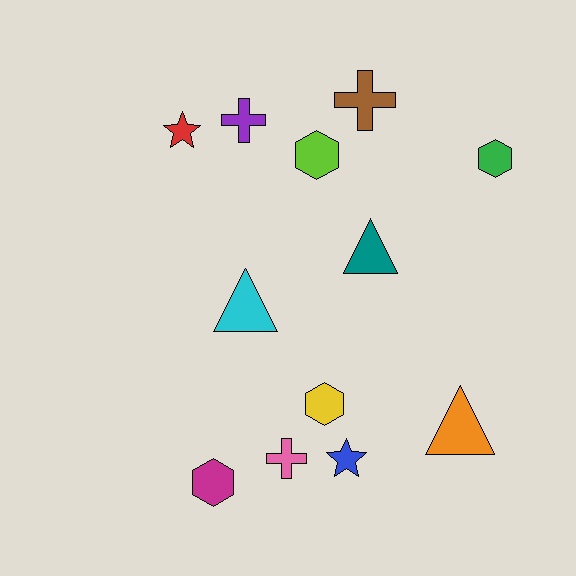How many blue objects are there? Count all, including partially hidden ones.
There is 1 blue object.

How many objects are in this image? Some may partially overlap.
There are 12 objects.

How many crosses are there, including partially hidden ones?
There are 3 crosses.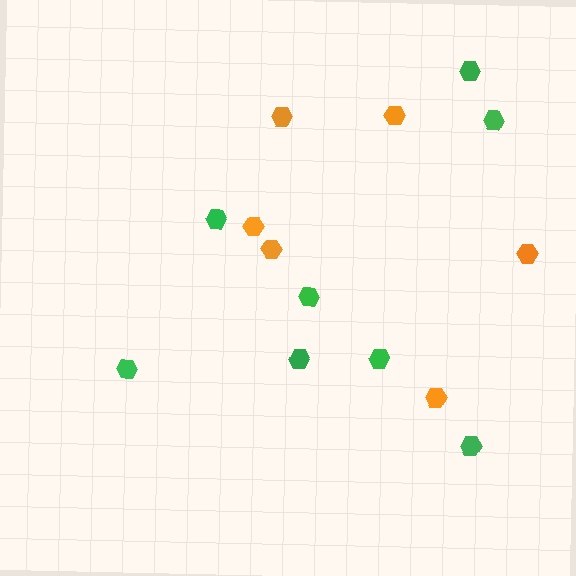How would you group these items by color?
There are 2 groups: one group of green hexagons (8) and one group of orange hexagons (6).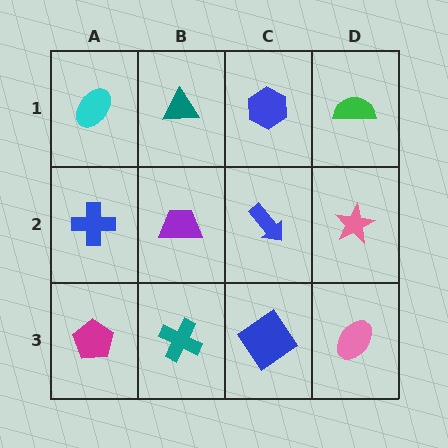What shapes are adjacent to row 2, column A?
A cyan ellipse (row 1, column A), a magenta pentagon (row 3, column A), a purple trapezoid (row 2, column B).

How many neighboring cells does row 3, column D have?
2.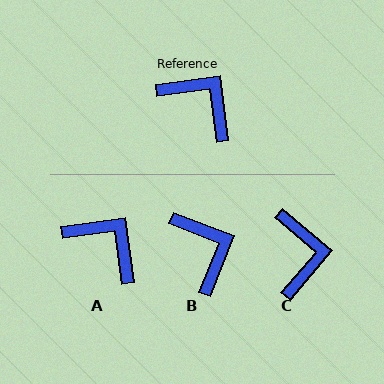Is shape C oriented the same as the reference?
No, it is off by about 48 degrees.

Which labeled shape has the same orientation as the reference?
A.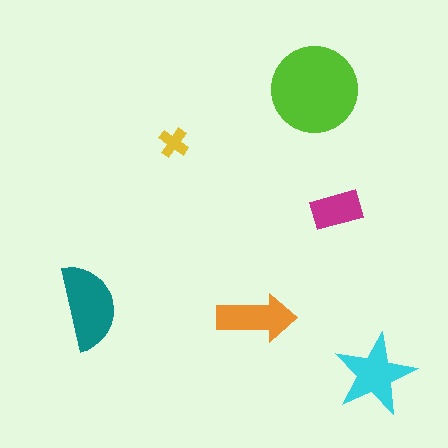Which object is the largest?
The lime circle.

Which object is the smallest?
The yellow cross.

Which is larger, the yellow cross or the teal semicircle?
The teal semicircle.